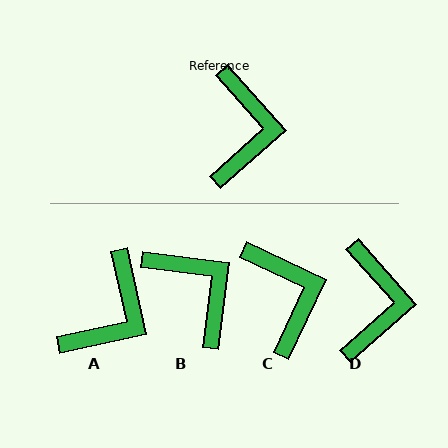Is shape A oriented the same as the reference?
No, it is off by about 29 degrees.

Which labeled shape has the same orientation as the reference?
D.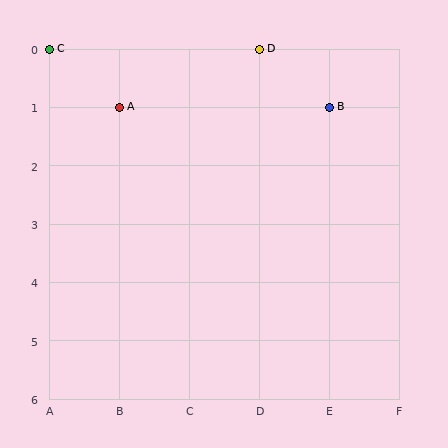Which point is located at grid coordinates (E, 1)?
Point B is at (E, 1).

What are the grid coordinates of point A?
Point A is at grid coordinates (B, 1).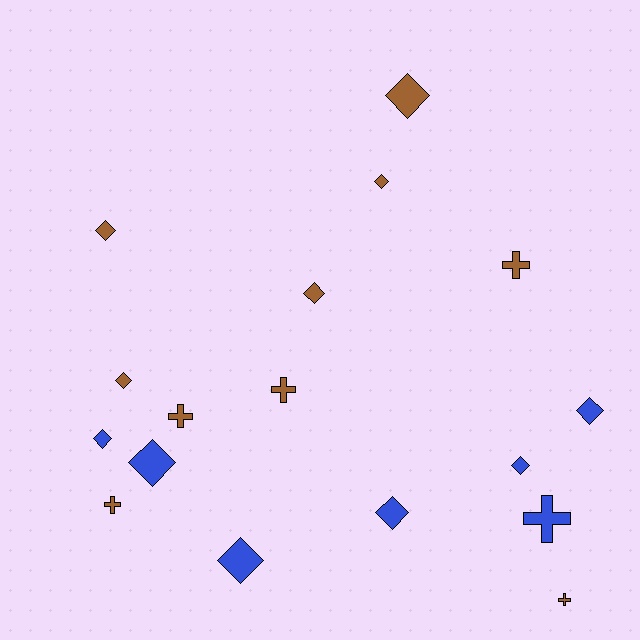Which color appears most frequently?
Brown, with 10 objects.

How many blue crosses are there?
There is 1 blue cross.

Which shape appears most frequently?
Diamond, with 11 objects.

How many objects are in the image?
There are 17 objects.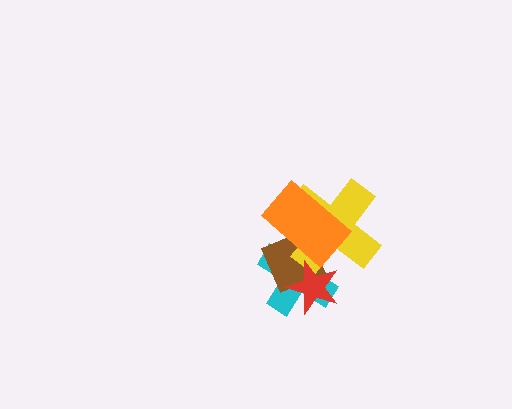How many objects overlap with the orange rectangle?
3 objects overlap with the orange rectangle.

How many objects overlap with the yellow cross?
4 objects overlap with the yellow cross.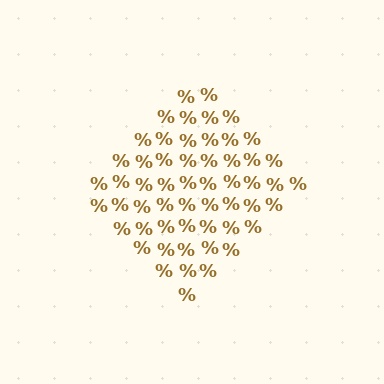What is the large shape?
The large shape is a diamond.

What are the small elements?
The small elements are percent signs.